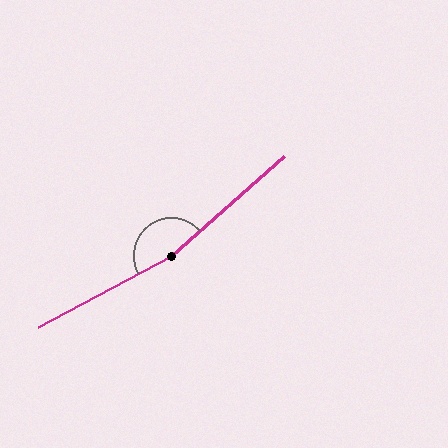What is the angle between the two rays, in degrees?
Approximately 167 degrees.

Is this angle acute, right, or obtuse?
It is obtuse.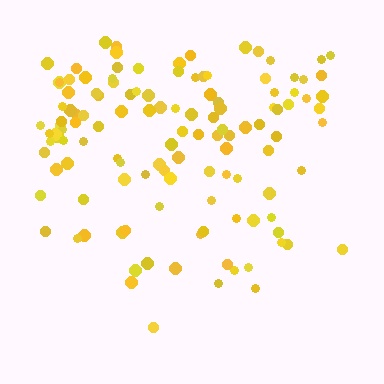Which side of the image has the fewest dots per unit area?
The bottom.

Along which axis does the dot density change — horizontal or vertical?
Vertical.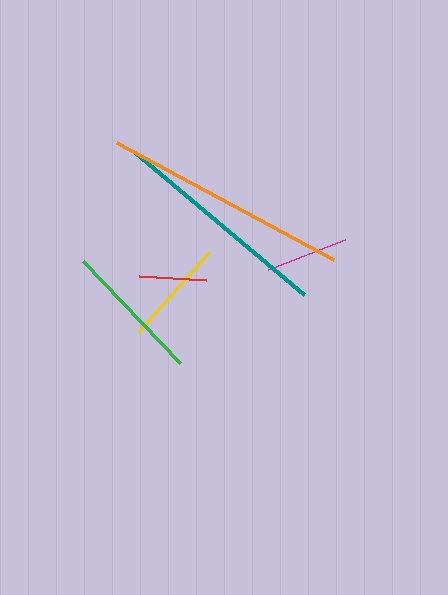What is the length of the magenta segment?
The magenta segment is approximately 83 pixels long.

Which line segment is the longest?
The orange line is the longest at approximately 246 pixels.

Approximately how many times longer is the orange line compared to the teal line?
The orange line is approximately 1.1 times the length of the teal line.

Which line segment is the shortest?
The red line is the shortest at approximately 67 pixels.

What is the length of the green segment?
The green segment is approximately 141 pixels long.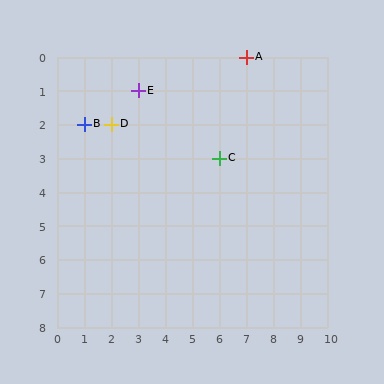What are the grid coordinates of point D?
Point D is at grid coordinates (2, 2).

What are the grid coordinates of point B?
Point B is at grid coordinates (1, 2).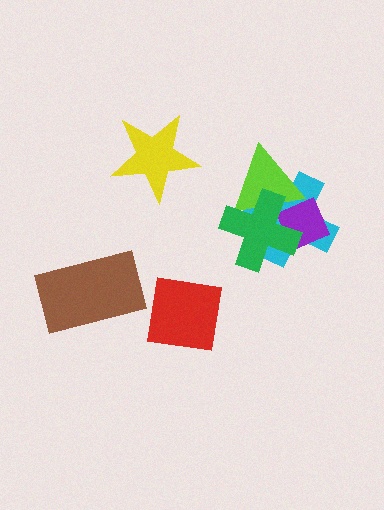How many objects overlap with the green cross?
3 objects overlap with the green cross.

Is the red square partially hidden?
No, no other shape covers it.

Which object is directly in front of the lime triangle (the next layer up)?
The purple diamond is directly in front of the lime triangle.